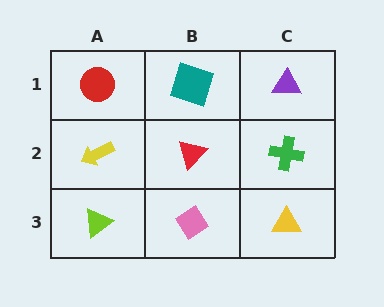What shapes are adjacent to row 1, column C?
A green cross (row 2, column C), a teal square (row 1, column B).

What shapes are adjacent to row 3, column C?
A green cross (row 2, column C), a pink diamond (row 3, column B).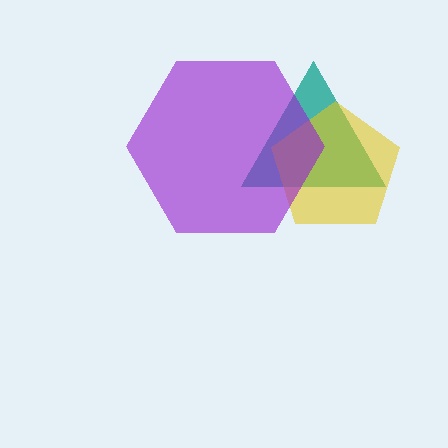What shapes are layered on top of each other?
The layered shapes are: a teal triangle, a yellow pentagon, a purple hexagon.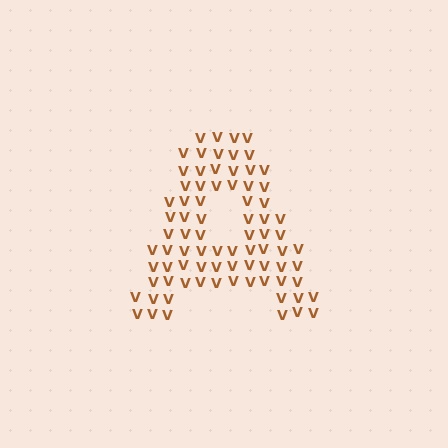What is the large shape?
The large shape is the letter A.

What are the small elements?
The small elements are letter V's.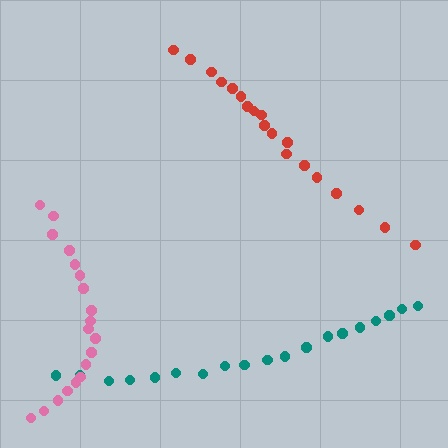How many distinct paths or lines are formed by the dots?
There are 3 distinct paths.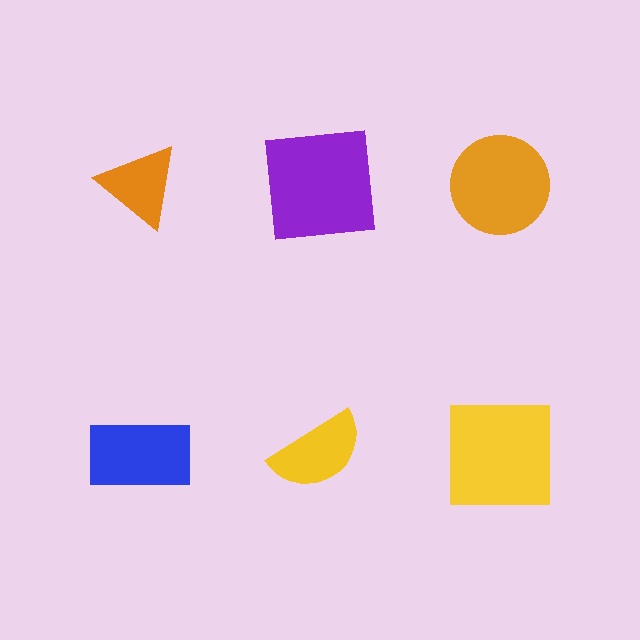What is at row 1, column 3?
An orange circle.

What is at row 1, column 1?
An orange triangle.